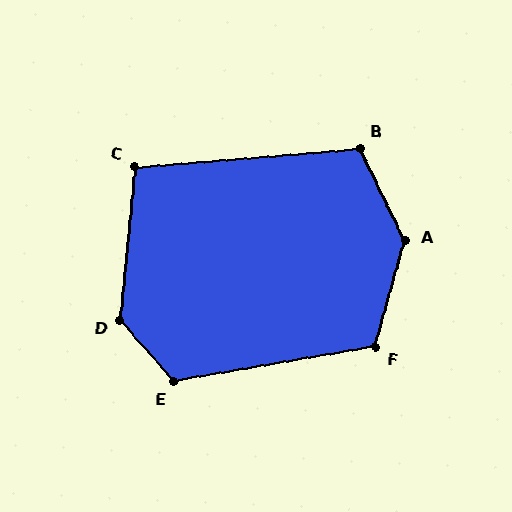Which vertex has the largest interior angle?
A, at approximately 138 degrees.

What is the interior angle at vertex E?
Approximately 121 degrees (obtuse).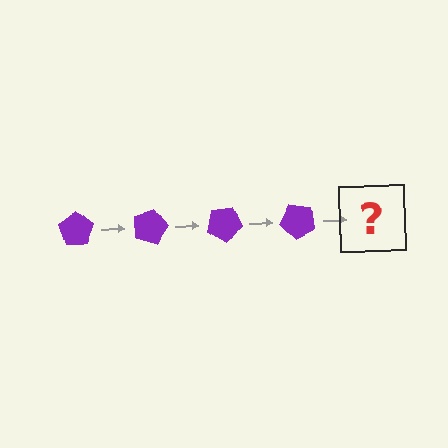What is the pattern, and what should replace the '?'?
The pattern is that the pentagon rotates 15 degrees each step. The '?' should be a purple pentagon rotated 60 degrees.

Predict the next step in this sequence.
The next step is a purple pentagon rotated 60 degrees.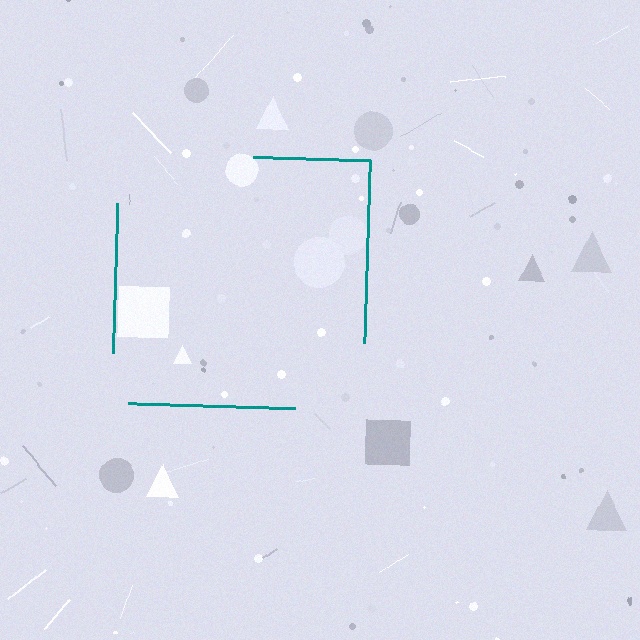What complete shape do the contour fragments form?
The contour fragments form a square.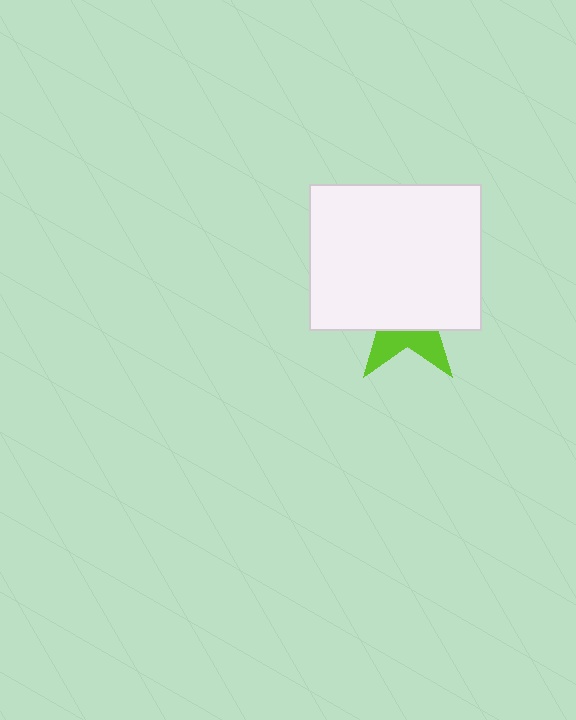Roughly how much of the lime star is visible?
A small part of it is visible (roughly 31%).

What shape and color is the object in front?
The object in front is a white rectangle.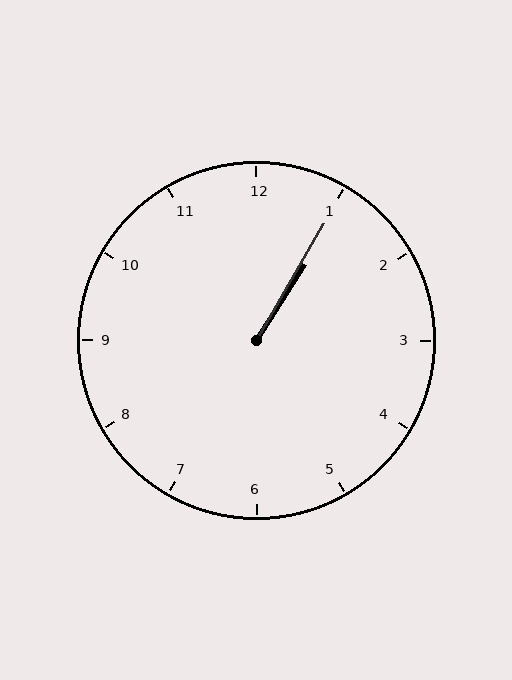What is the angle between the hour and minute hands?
Approximately 2 degrees.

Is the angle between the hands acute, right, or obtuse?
It is acute.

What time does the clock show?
1:05.